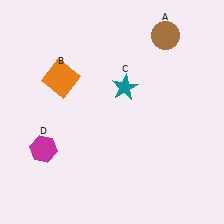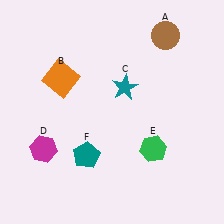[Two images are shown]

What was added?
A green hexagon (E), a teal pentagon (F) were added in Image 2.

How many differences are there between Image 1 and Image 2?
There are 2 differences between the two images.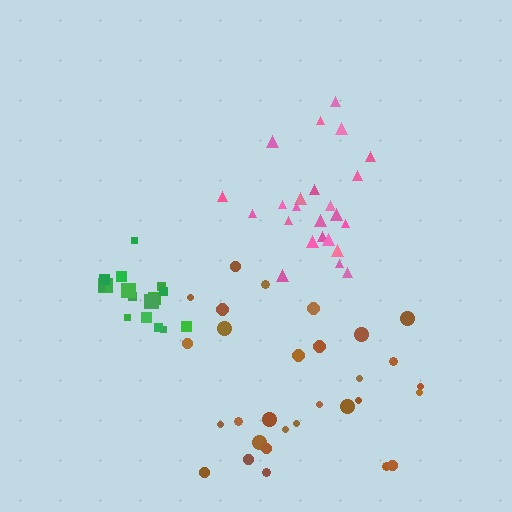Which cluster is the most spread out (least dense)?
Brown.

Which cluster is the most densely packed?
Green.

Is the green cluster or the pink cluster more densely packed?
Green.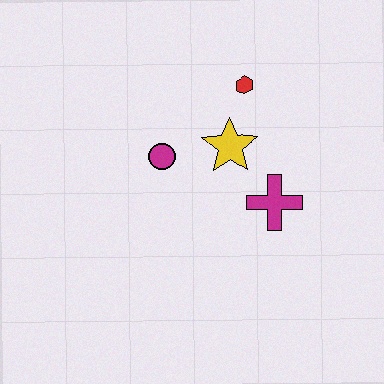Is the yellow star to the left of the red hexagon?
Yes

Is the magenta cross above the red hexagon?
No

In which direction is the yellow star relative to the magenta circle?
The yellow star is to the right of the magenta circle.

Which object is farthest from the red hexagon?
The magenta cross is farthest from the red hexagon.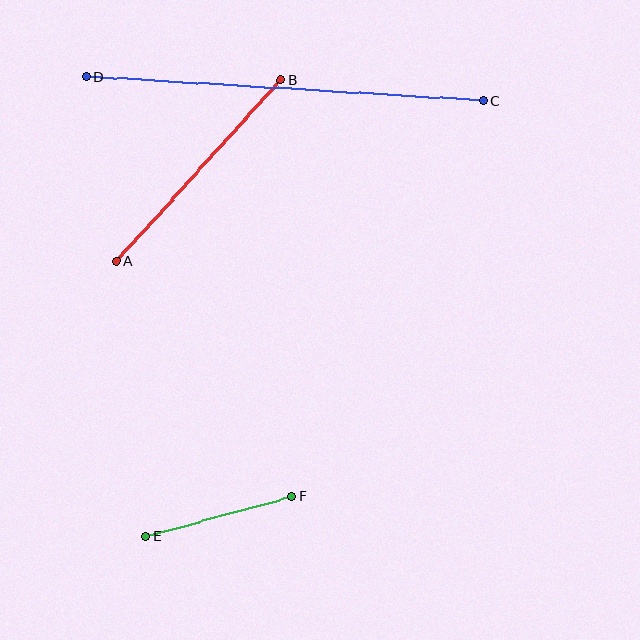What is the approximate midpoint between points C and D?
The midpoint is at approximately (285, 89) pixels.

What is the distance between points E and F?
The distance is approximately 152 pixels.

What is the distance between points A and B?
The distance is approximately 244 pixels.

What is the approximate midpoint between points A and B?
The midpoint is at approximately (199, 171) pixels.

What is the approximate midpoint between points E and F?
The midpoint is at approximately (218, 517) pixels.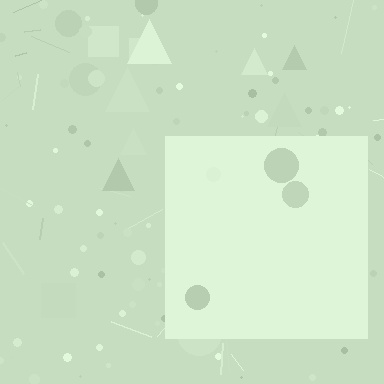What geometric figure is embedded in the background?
A square is embedded in the background.